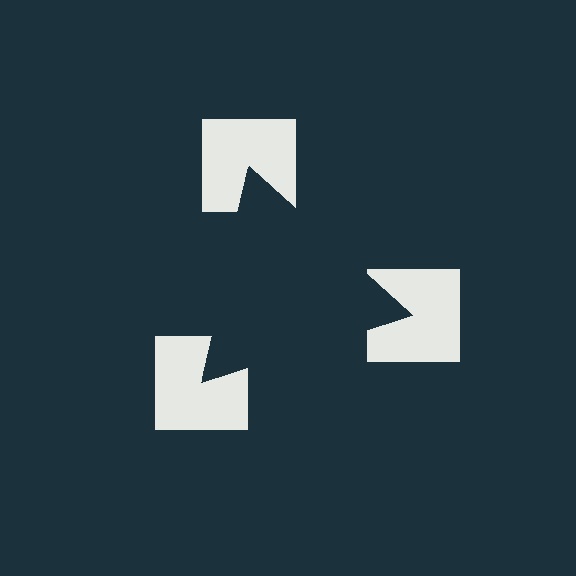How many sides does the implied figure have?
3 sides.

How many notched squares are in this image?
There are 3 — one at each vertex of the illusory triangle.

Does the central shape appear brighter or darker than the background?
It typically appears slightly darker than the background, even though no actual brightness change is drawn.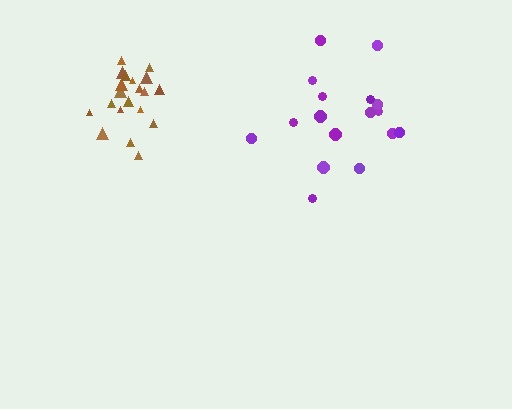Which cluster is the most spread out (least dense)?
Purple.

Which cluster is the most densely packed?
Brown.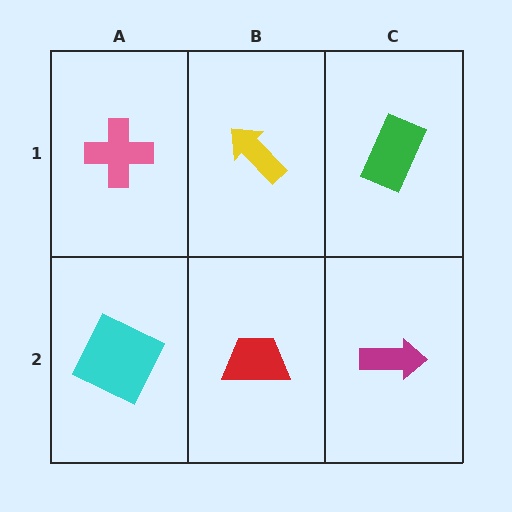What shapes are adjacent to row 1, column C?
A magenta arrow (row 2, column C), a yellow arrow (row 1, column B).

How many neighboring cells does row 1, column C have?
2.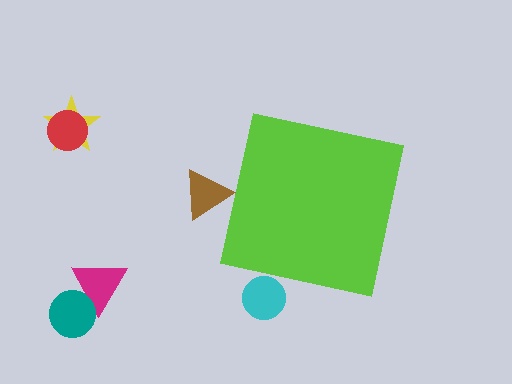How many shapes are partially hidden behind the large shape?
2 shapes are partially hidden.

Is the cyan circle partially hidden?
Yes, the cyan circle is partially hidden behind the lime square.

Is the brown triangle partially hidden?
Yes, the brown triangle is partially hidden behind the lime square.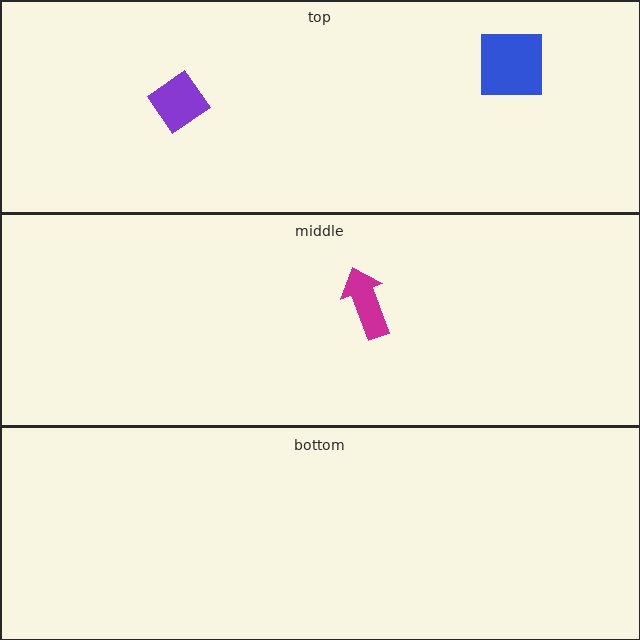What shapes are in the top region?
The purple diamond, the blue square.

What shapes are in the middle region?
The magenta arrow.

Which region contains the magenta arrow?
The middle region.